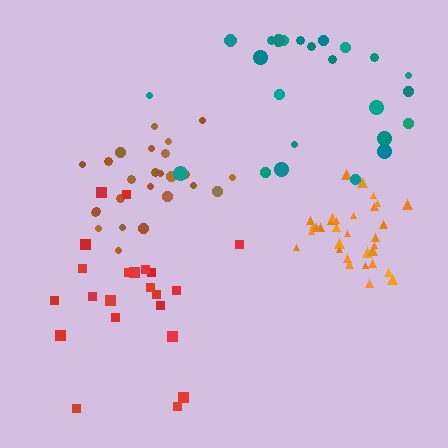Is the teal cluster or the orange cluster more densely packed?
Orange.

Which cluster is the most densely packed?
Orange.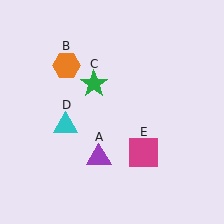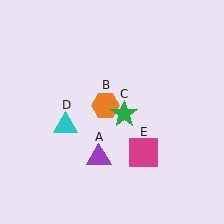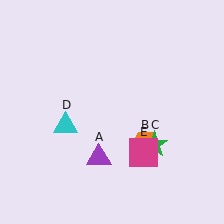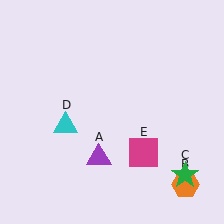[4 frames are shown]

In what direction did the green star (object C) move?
The green star (object C) moved down and to the right.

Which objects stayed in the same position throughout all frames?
Purple triangle (object A) and cyan triangle (object D) and magenta square (object E) remained stationary.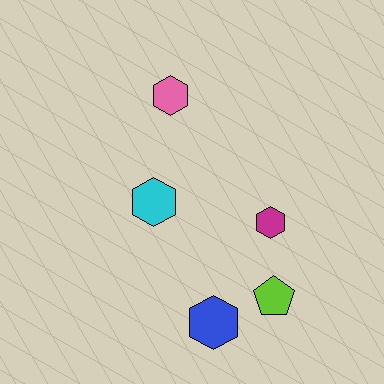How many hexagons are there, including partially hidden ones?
There are 4 hexagons.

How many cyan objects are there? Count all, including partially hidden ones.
There is 1 cyan object.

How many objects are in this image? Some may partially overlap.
There are 5 objects.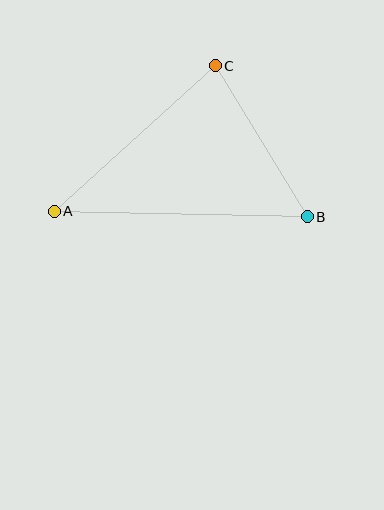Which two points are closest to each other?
Points B and C are closest to each other.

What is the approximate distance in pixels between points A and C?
The distance between A and C is approximately 217 pixels.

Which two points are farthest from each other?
Points A and B are farthest from each other.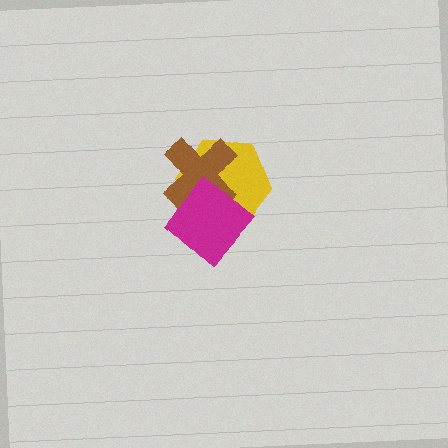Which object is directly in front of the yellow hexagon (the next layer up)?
The brown cross is directly in front of the yellow hexagon.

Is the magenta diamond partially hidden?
No, no other shape covers it.